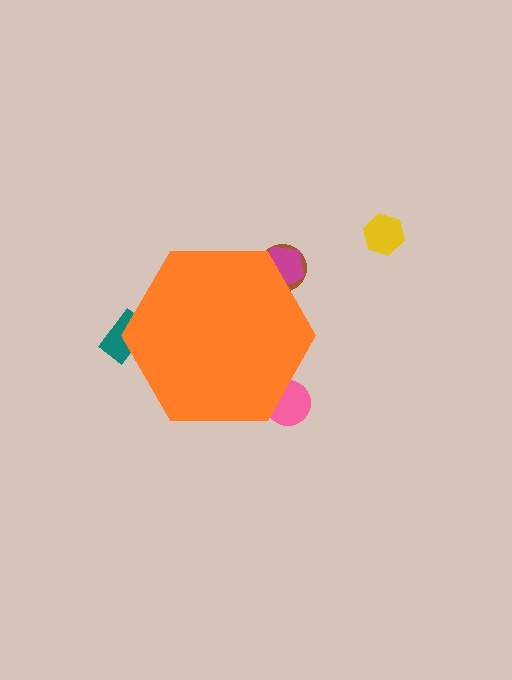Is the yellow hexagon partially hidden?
No, the yellow hexagon is fully visible.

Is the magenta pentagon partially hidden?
Yes, the magenta pentagon is partially hidden behind the orange hexagon.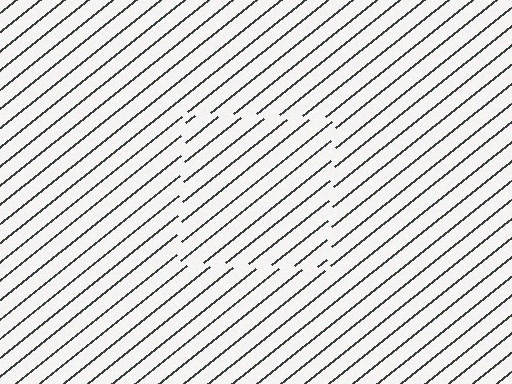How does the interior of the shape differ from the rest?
The interior of the shape contains the same grating, shifted by half a period — the contour is defined by the phase discontinuity where line-ends from the inner and outer gratings abut.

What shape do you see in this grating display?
An illusory square. The interior of the shape contains the same grating, shifted by half a period — the contour is defined by the phase discontinuity where line-ends from the inner and outer gratings abut.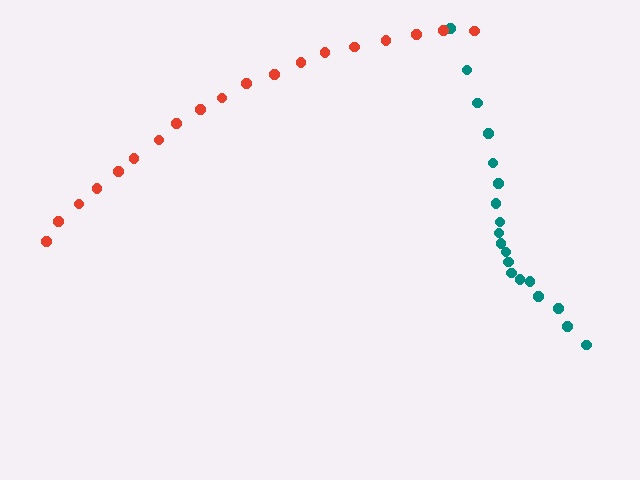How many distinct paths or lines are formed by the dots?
There are 2 distinct paths.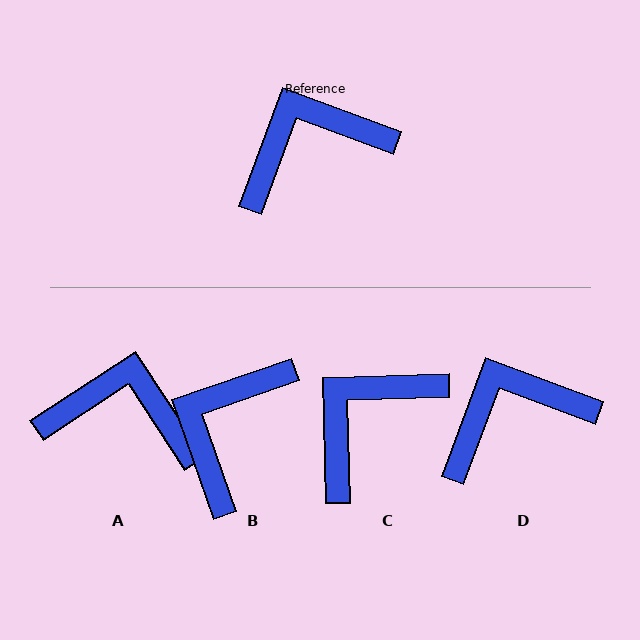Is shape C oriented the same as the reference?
No, it is off by about 22 degrees.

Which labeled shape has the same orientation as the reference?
D.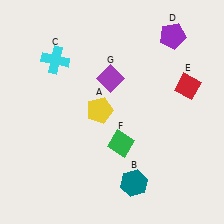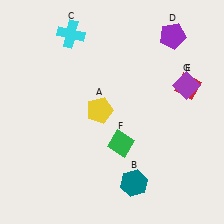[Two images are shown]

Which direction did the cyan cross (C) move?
The cyan cross (C) moved up.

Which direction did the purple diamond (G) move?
The purple diamond (G) moved right.